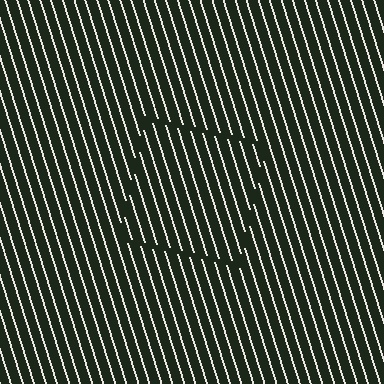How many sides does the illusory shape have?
4 sides — the line-ends trace a square.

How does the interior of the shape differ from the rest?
The interior of the shape contains the same grating, shifted by half a period — the contour is defined by the phase discontinuity where line-ends from the inner and outer gratings abut.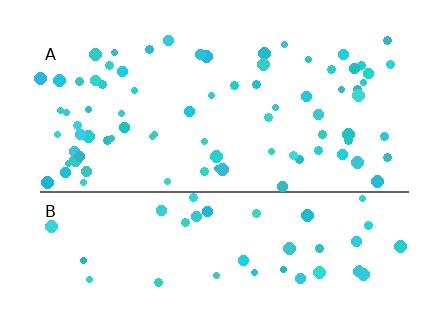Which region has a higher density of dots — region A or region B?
A (the top).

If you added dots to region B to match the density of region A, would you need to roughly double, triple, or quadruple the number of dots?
Approximately double.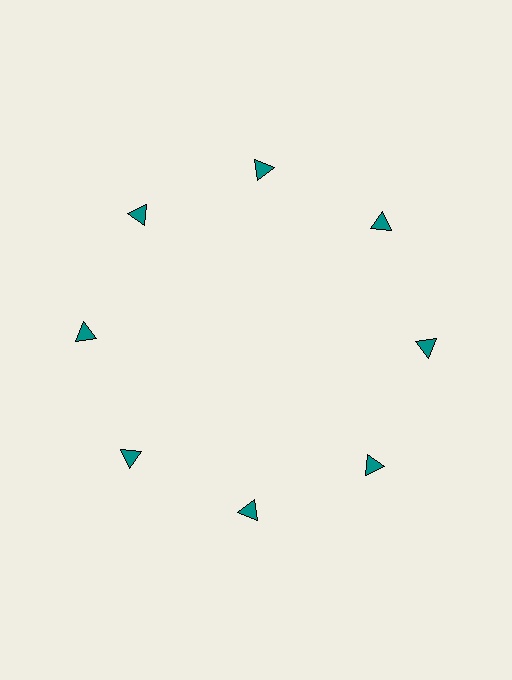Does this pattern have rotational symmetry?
Yes, this pattern has 8-fold rotational symmetry. It looks the same after rotating 45 degrees around the center.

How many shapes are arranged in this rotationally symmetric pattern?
There are 8 shapes, arranged in 8 groups of 1.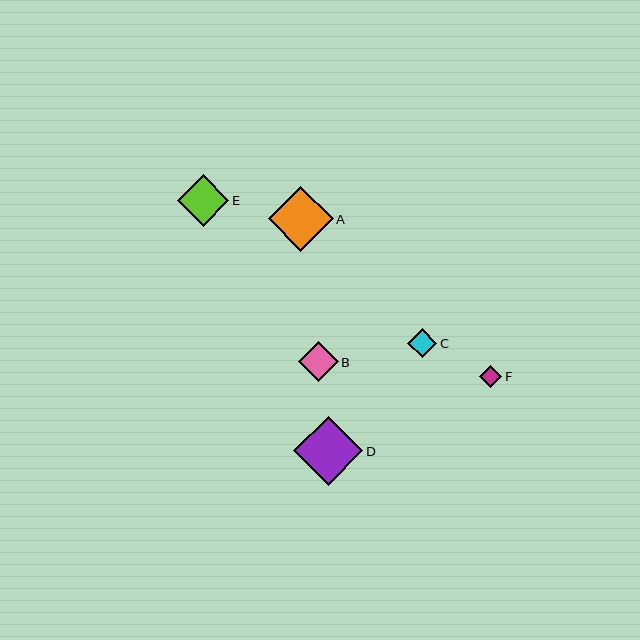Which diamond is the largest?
Diamond D is the largest with a size of approximately 69 pixels.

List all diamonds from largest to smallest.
From largest to smallest: D, A, E, B, C, F.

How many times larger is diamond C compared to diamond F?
Diamond C is approximately 1.3 times the size of diamond F.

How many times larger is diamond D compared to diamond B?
Diamond D is approximately 1.7 times the size of diamond B.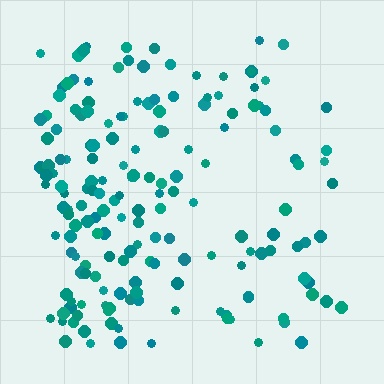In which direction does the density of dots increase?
From right to left, with the left side densest.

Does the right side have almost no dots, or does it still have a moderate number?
Still a moderate number, just noticeably fewer than the left.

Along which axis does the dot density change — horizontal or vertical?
Horizontal.